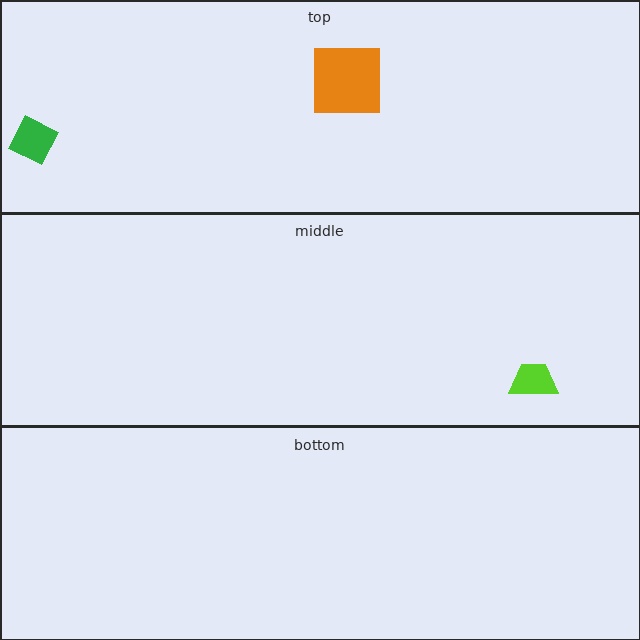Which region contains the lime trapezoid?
The middle region.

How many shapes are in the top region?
2.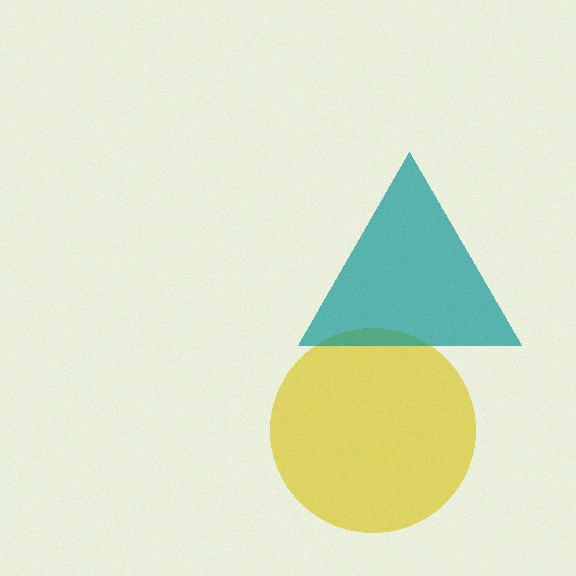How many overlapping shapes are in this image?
There are 2 overlapping shapes in the image.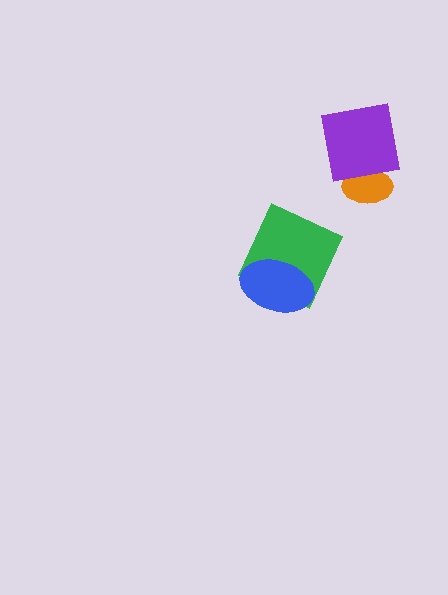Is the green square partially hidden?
Yes, it is partially covered by another shape.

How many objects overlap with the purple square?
1 object overlaps with the purple square.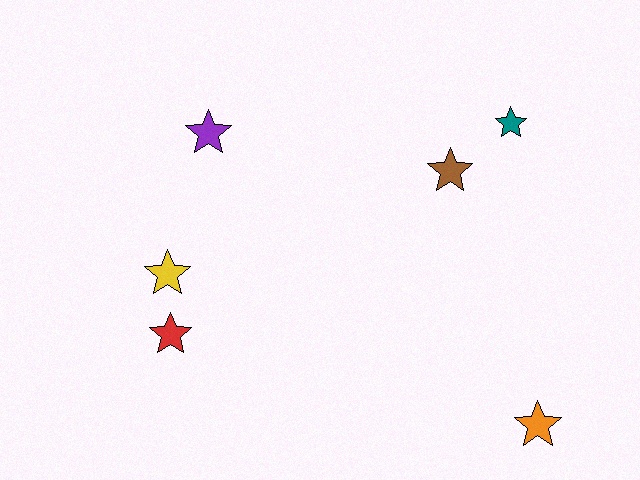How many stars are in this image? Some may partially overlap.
There are 6 stars.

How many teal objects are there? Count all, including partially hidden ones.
There is 1 teal object.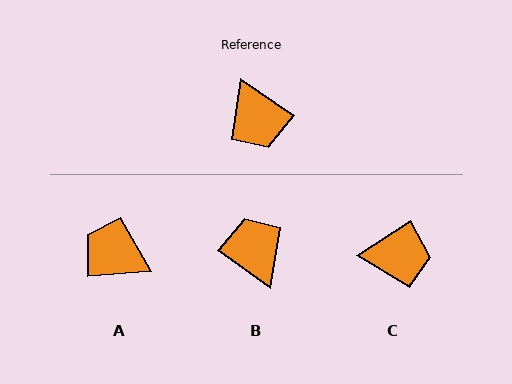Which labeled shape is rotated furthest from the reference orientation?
B, about 179 degrees away.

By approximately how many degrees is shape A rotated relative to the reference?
Approximately 141 degrees clockwise.